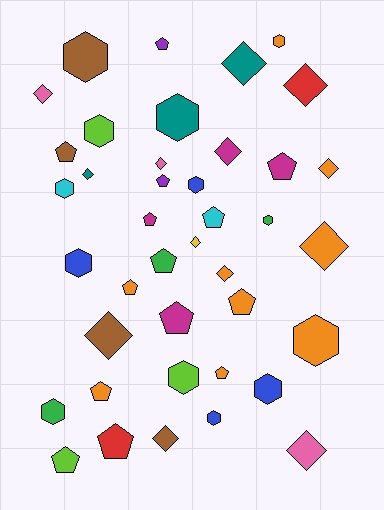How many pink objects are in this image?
There are 3 pink objects.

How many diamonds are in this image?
There are 13 diamonds.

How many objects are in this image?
There are 40 objects.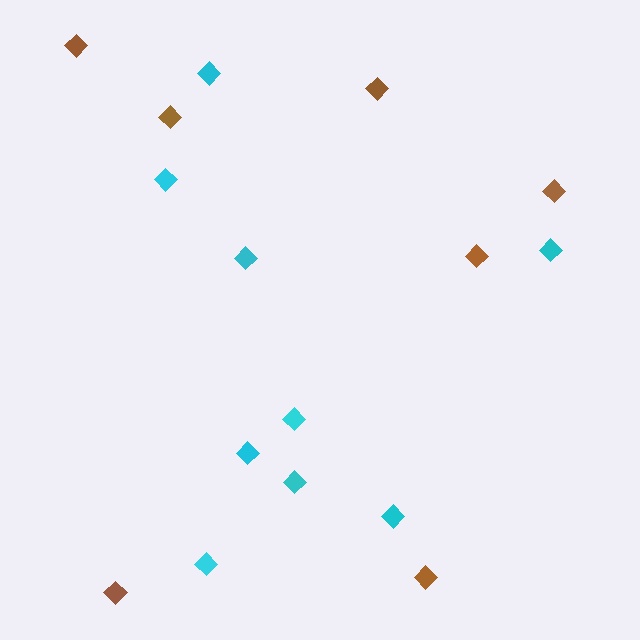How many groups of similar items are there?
There are 2 groups: one group of brown diamonds (7) and one group of cyan diamonds (9).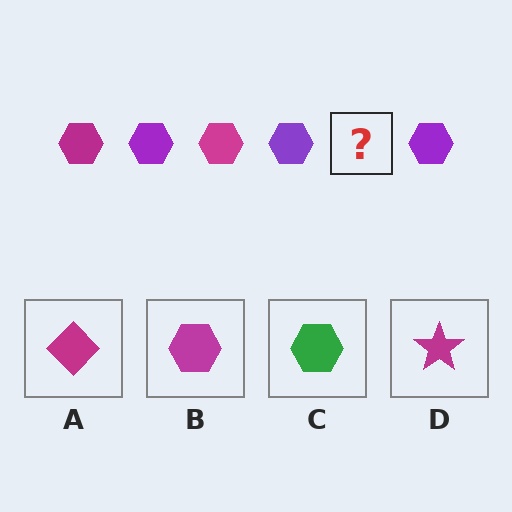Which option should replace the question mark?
Option B.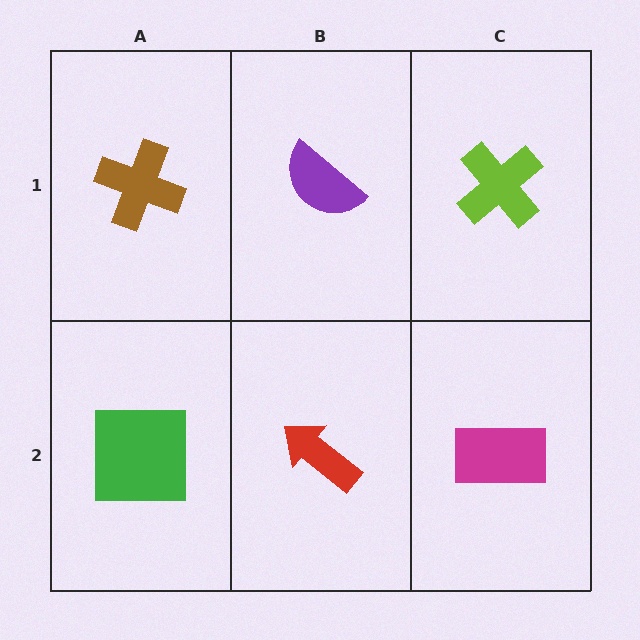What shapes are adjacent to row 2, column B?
A purple semicircle (row 1, column B), a green square (row 2, column A), a magenta rectangle (row 2, column C).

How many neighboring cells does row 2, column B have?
3.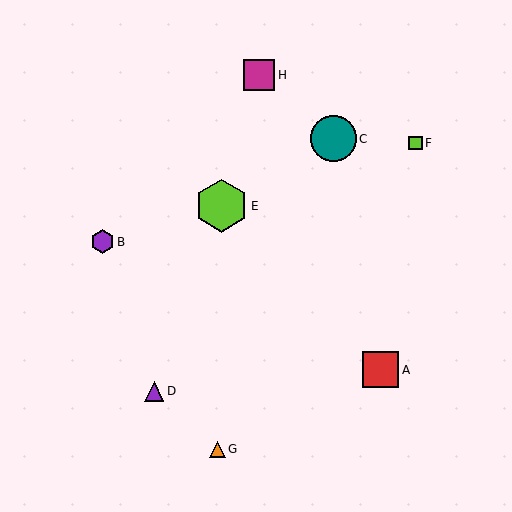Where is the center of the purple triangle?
The center of the purple triangle is at (154, 391).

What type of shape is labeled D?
Shape D is a purple triangle.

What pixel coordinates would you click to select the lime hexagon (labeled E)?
Click at (222, 206) to select the lime hexagon E.